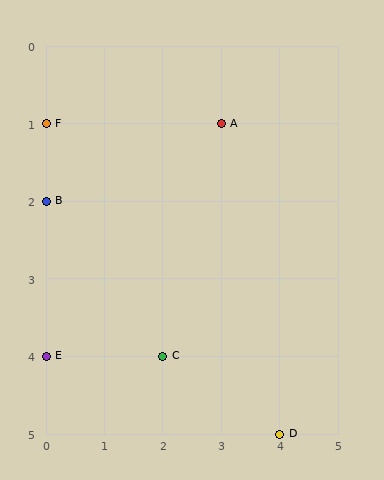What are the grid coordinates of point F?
Point F is at grid coordinates (0, 1).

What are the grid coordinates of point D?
Point D is at grid coordinates (4, 5).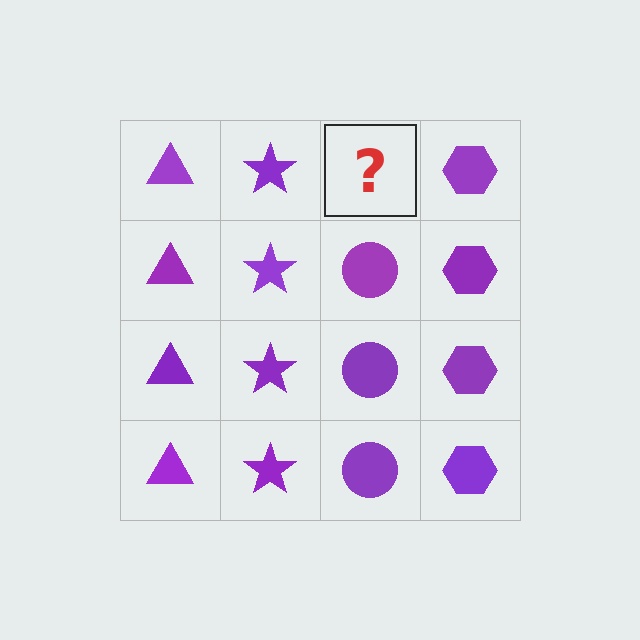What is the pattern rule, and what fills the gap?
The rule is that each column has a consistent shape. The gap should be filled with a purple circle.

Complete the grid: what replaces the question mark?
The question mark should be replaced with a purple circle.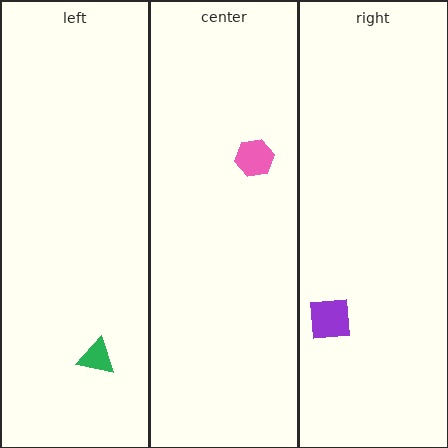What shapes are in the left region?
The green triangle.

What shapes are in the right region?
The purple square.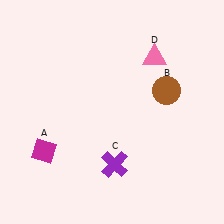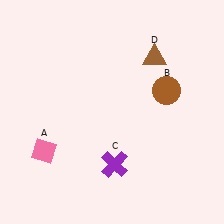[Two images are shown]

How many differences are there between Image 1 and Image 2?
There are 2 differences between the two images.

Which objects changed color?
A changed from magenta to pink. D changed from pink to brown.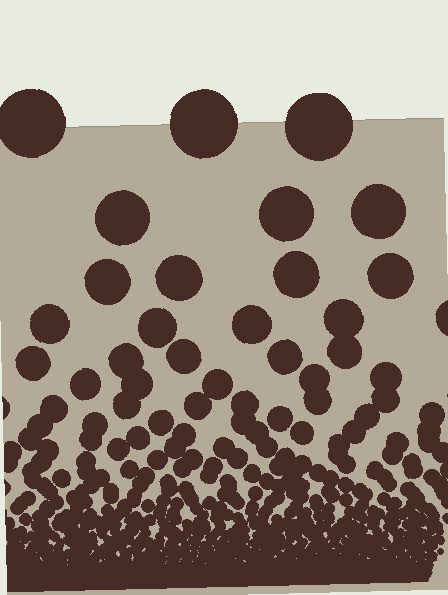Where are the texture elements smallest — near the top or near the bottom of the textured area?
Near the bottom.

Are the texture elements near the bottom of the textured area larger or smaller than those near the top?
Smaller. The gradient is inverted — elements near the bottom are smaller and denser.